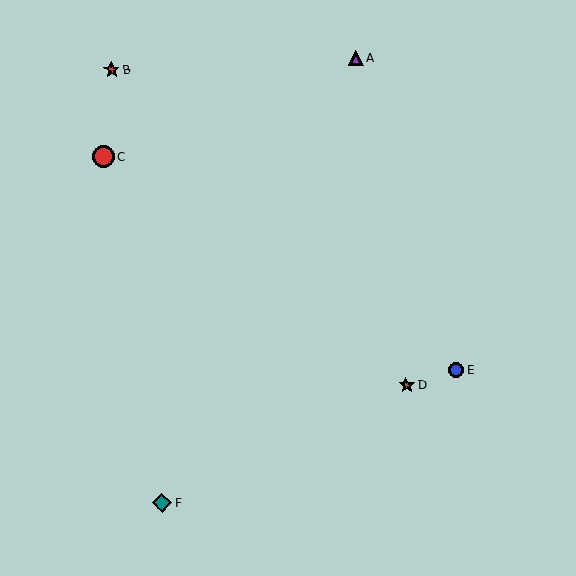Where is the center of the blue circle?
The center of the blue circle is at (457, 370).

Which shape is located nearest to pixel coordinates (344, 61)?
The purple triangle (labeled A) at (356, 58) is nearest to that location.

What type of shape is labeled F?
Shape F is a teal diamond.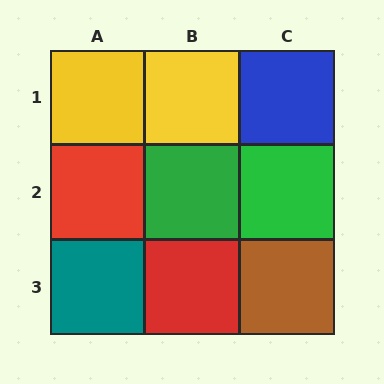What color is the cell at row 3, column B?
Red.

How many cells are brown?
1 cell is brown.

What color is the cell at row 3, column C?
Brown.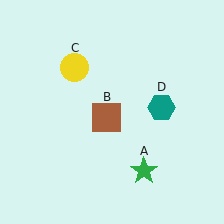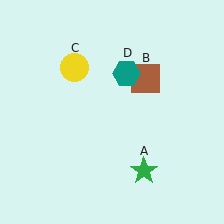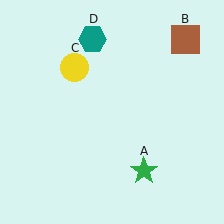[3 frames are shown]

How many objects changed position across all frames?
2 objects changed position: brown square (object B), teal hexagon (object D).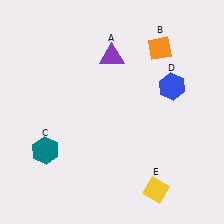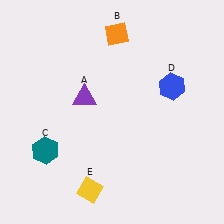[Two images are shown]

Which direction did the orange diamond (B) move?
The orange diamond (B) moved left.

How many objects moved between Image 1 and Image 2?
3 objects moved between the two images.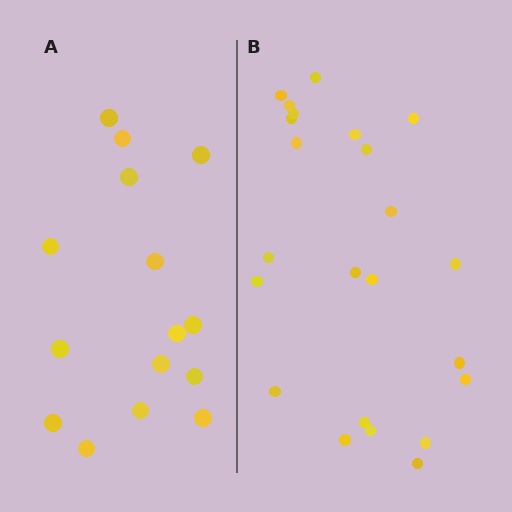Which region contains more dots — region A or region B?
Region B (the right region) has more dots.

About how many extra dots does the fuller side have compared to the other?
Region B has roughly 8 or so more dots than region A.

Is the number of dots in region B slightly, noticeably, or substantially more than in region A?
Region B has substantially more. The ratio is roughly 1.5 to 1.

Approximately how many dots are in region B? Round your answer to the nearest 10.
About 20 dots. (The exact count is 23, which rounds to 20.)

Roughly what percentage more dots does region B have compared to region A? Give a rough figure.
About 55% more.